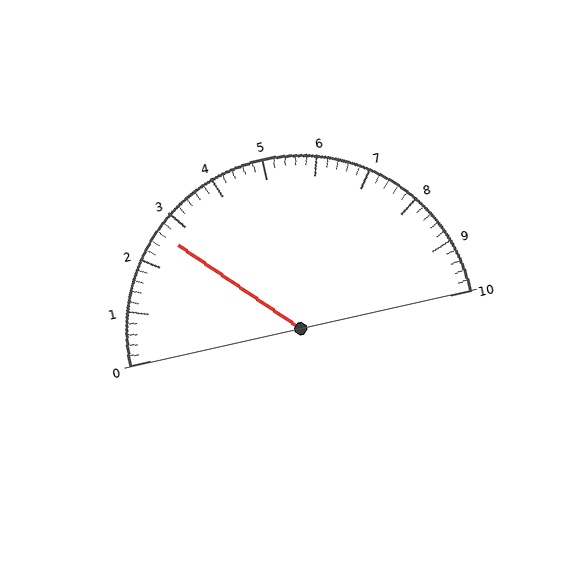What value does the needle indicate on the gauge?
The needle indicates approximately 2.6.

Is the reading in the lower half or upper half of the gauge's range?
The reading is in the lower half of the range (0 to 10).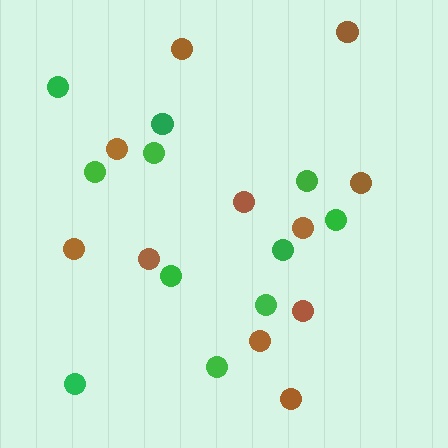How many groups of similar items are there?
There are 2 groups: one group of green circles (11) and one group of brown circles (11).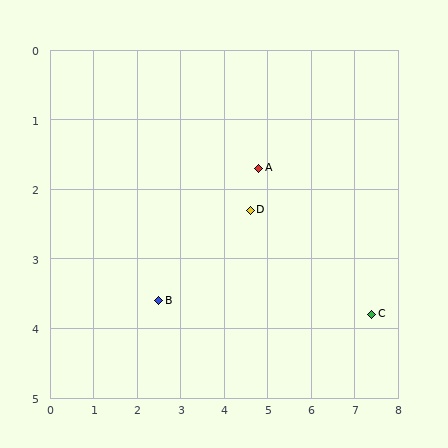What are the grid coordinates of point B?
Point B is at approximately (2.5, 3.6).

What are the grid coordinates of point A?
Point A is at approximately (4.8, 1.7).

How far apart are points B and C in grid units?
Points B and C are about 4.9 grid units apart.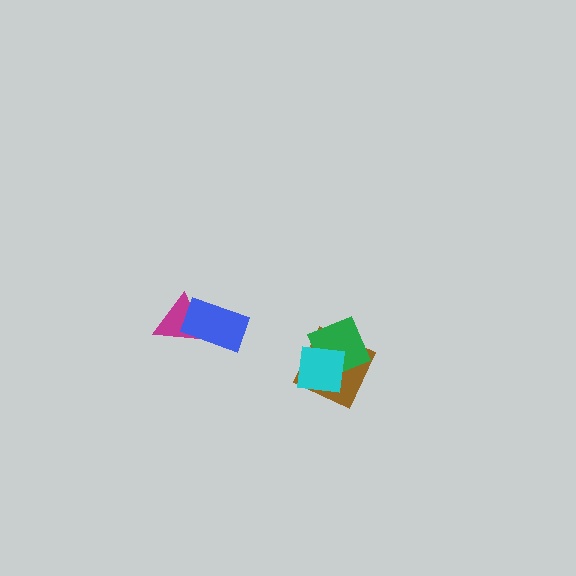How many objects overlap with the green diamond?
2 objects overlap with the green diamond.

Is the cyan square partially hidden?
No, no other shape covers it.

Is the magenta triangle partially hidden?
Yes, it is partially covered by another shape.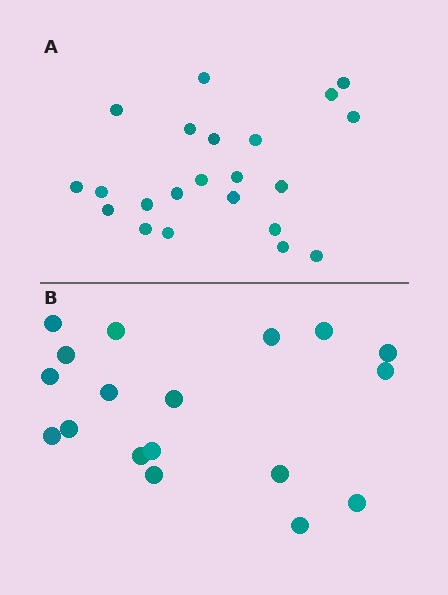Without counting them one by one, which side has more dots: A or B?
Region A (the top region) has more dots.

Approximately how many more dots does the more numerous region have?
Region A has about 4 more dots than region B.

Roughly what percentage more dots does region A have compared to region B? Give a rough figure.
About 20% more.